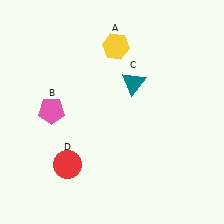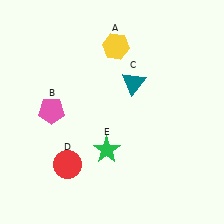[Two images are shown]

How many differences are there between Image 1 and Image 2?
There is 1 difference between the two images.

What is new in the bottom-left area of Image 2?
A green star (E) was added in the bottom-left area of Image 2.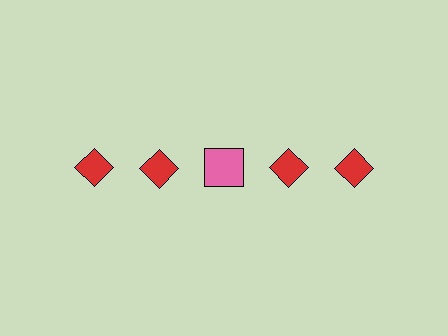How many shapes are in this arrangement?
There are 5 shapes arranged in a grid pattern.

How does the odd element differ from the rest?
It differs in both color (pink instead of red) and shape (square instead of diamond).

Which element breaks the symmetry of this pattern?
The pink square in the top row, center column breaks the symmetry. All other shapes are red diamonds.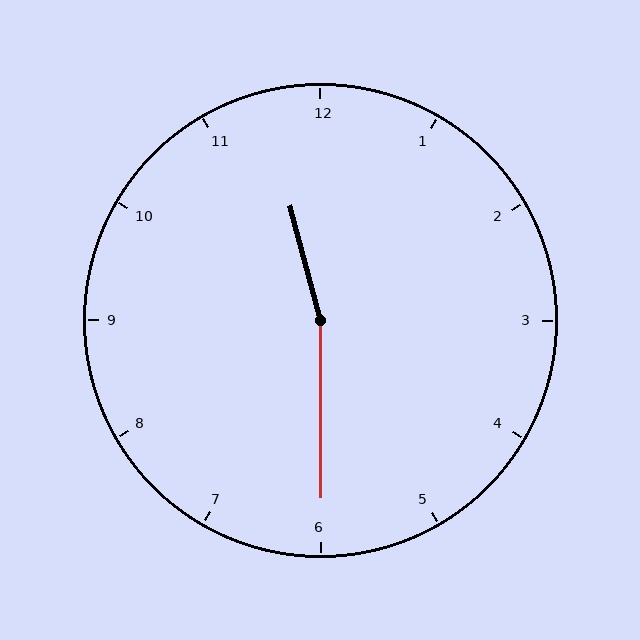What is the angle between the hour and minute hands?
Approximately 165 degrees.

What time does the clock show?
11:30.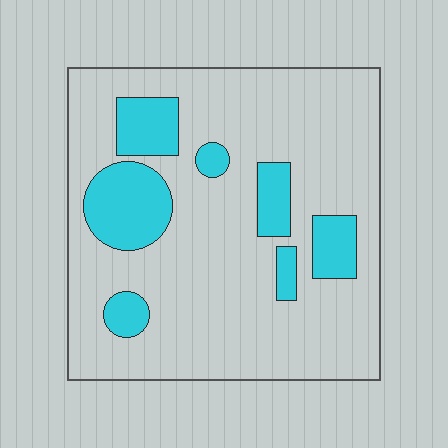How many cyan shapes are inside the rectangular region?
7.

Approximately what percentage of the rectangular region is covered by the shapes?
Approximately 20%.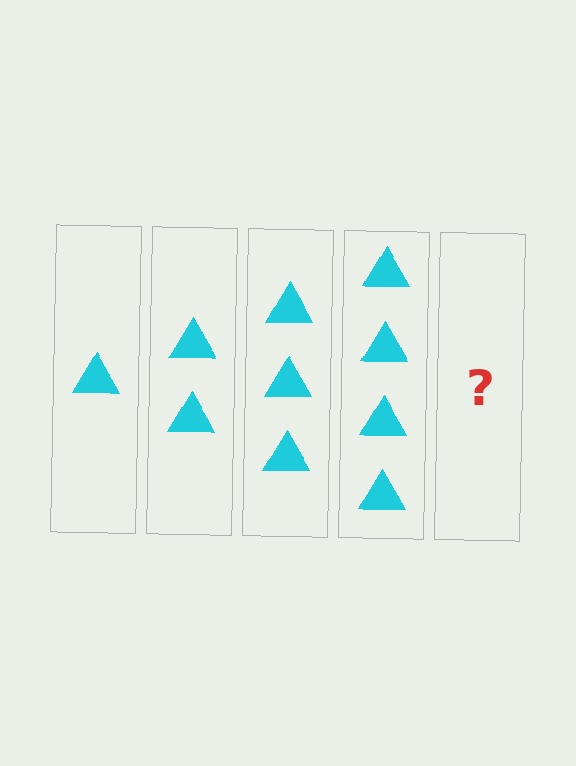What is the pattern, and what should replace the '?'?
The pattern is that each step adds one more triangle. The '?' should be 5 triangles.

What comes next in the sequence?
The next element should be 5 triangles.